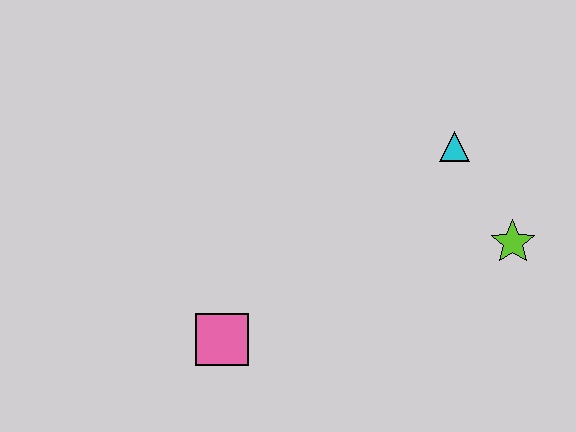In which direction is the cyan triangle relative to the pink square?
The cyan triangle is to the right of the pink square.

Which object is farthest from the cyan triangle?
The pink square is farthest from the cyan triangle.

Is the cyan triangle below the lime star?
No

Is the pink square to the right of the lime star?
No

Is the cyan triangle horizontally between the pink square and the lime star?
Yes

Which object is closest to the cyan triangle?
The lime star is closest to the cyan triangle.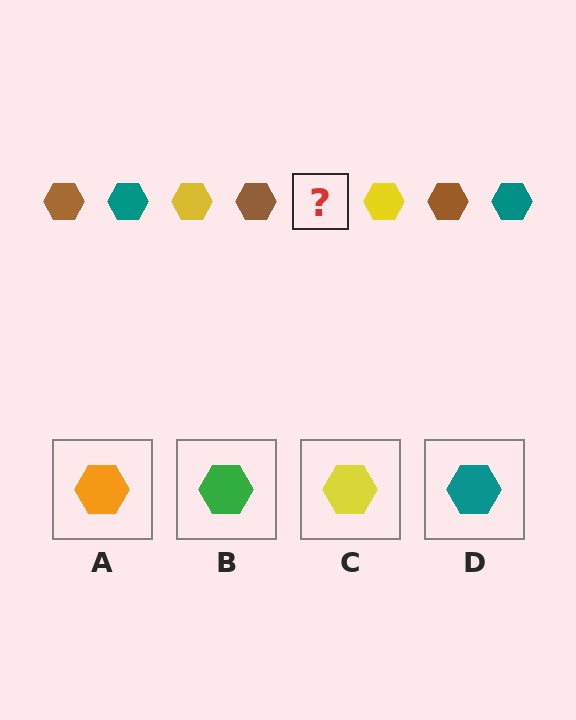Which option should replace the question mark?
Option D.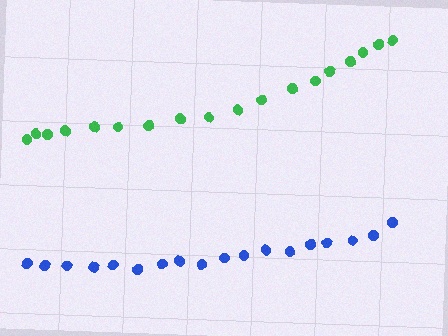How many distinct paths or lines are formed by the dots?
There are 2 distinct paths.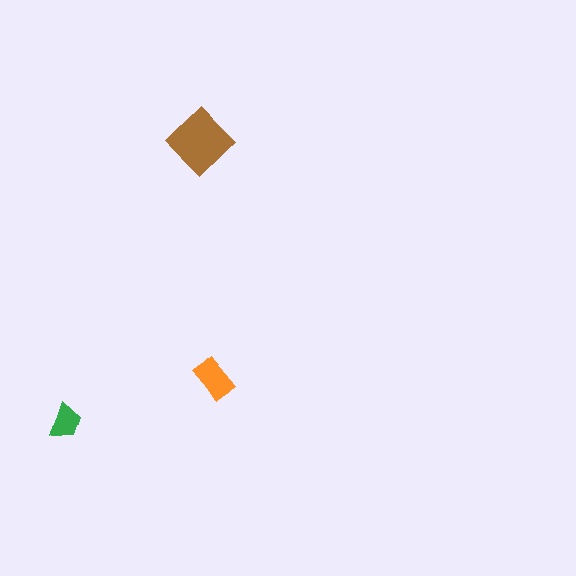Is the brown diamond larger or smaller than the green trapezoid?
Larger.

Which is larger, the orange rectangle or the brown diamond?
The brown diamond.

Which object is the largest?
The brown diamond.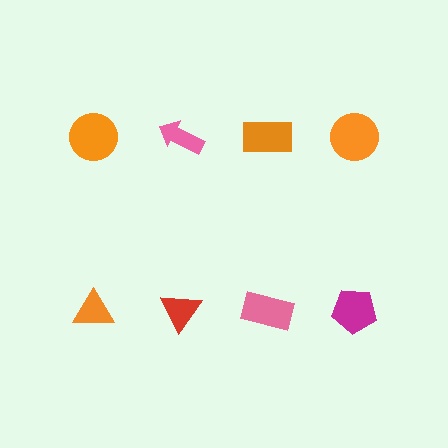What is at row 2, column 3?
A pink rectangle.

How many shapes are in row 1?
4 shapes.